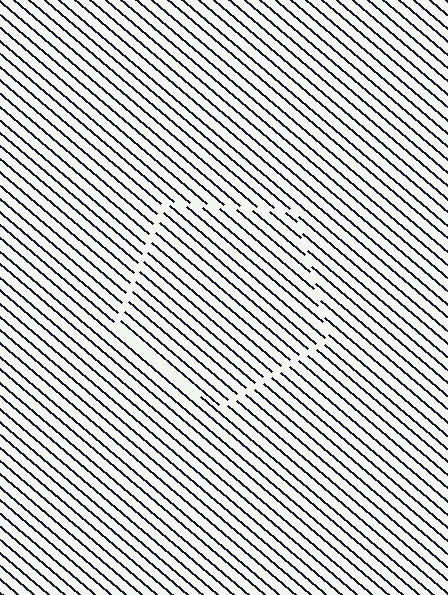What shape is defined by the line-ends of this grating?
An illusory pentagon. The interior of the shape contains the same grating, shifted by half a period — the contour is defined by the phase discontinuity where line-ends from the inner and outer gratings abut.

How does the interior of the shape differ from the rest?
The interior of the shape contains the same grating, shifted by half a period — the contour is defined by the phase discontinuity where line-ends from the inner and outer gratings abut.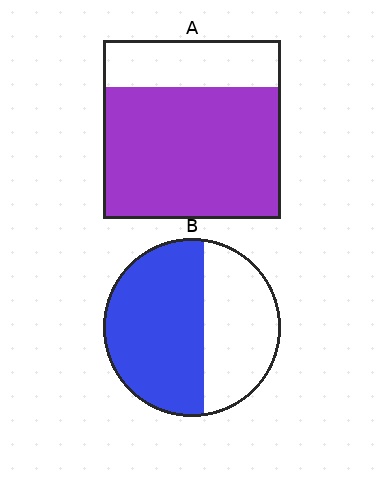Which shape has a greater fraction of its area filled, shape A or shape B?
Shape A.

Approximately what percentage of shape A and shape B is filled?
A is approximately 75% and B is approximately 60%.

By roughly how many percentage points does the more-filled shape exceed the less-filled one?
By roughly 15 percentage points (A over B).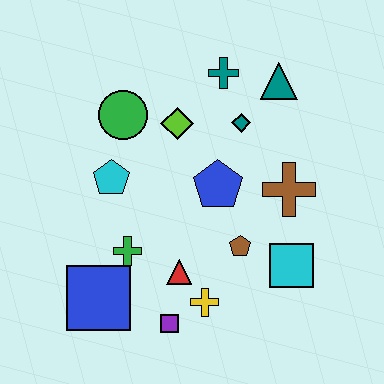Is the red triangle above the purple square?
Yes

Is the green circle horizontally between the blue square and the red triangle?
Yes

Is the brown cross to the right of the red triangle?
Yes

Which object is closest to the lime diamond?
The green circle is closest to the lime diamond.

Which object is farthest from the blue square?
The teal triangle is farthest from the blue square.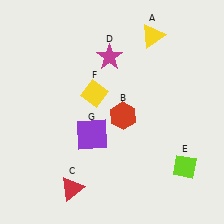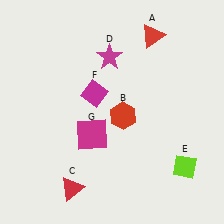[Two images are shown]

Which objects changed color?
A changed from yellow to red. F changed from yellow to magenta. G changed from purple to magenta.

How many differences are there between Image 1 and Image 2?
There are 3 differences between the two images.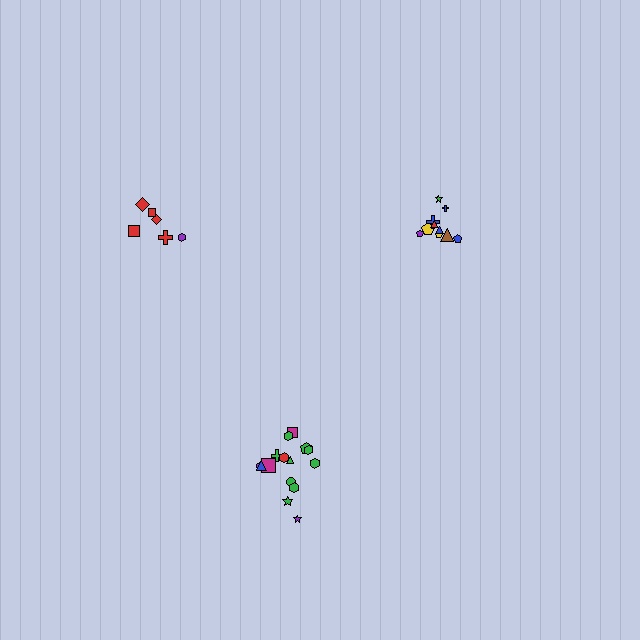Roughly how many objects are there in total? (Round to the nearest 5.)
Roughly 30 objects in total.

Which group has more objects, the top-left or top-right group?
The top-right group.